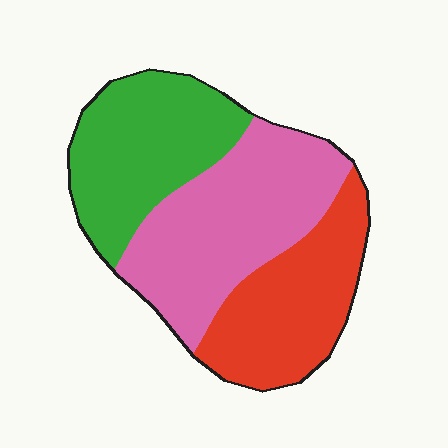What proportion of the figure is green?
Green covers 31% of the figure.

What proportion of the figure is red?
Red takes up between a sixth and a third of the figure.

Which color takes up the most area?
Pink, at roughly 40%.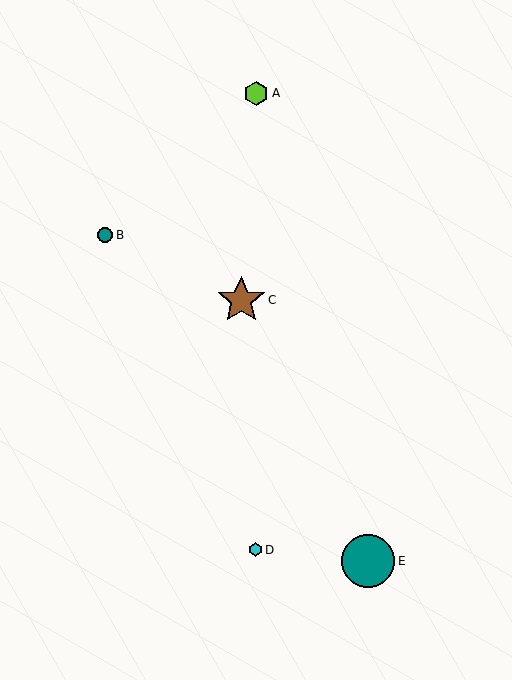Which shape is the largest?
The teal circle (labeled E) is the largest.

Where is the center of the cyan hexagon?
The center of the cyan hexagon is at (256, 550).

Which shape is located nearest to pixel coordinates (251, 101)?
The lime hexagon (labeled A) at (256, 93) is nearest to that location.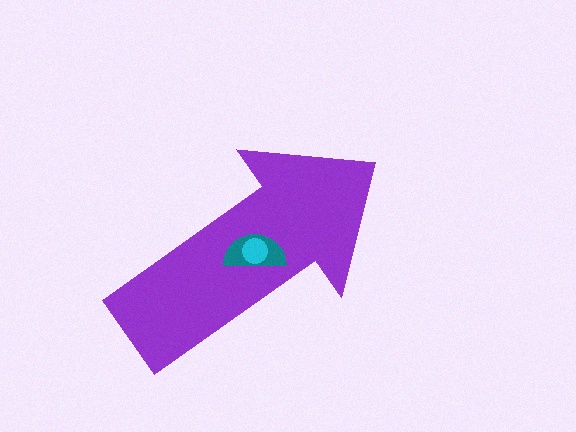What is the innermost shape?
The cyan circle.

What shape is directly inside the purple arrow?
The teal semicircle.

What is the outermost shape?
The purple arrow.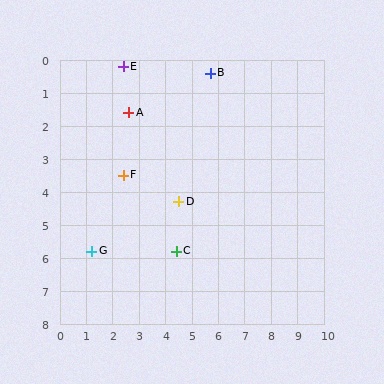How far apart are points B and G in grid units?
Points B and G are about 7.0 grid units apart.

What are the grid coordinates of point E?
Point E is at approximately (2.4, 0.2).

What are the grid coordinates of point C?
Point C is at approximately (4.4, 5.8).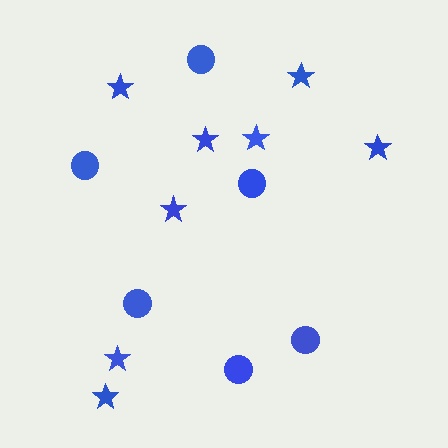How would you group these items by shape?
There are 2 groups: one group of stars (8) and one group of circles (6).